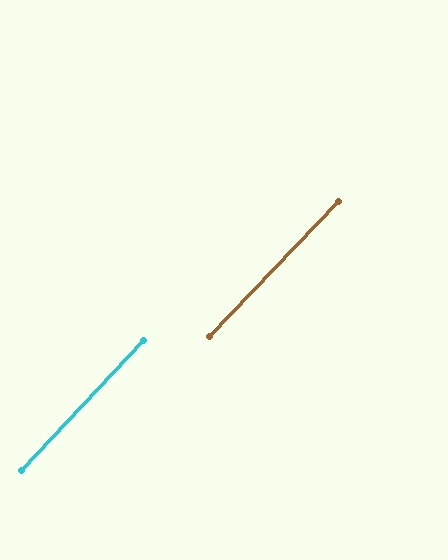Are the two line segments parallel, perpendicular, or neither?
Parallel — their directions differ by only 0.3°.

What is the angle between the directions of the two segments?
Approximately 0 degrees.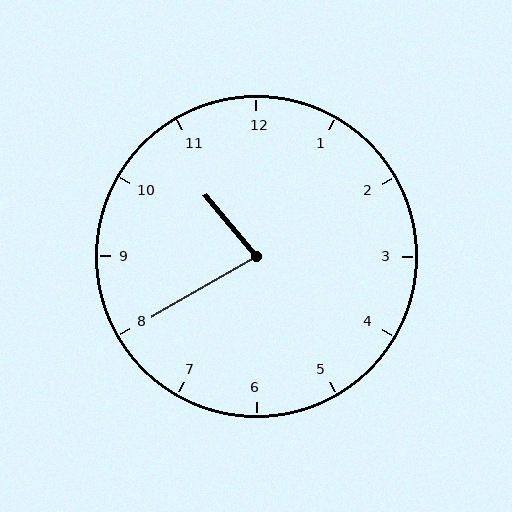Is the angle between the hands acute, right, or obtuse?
It is acute.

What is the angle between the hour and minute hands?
Approximately 80 degrees.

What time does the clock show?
10:40.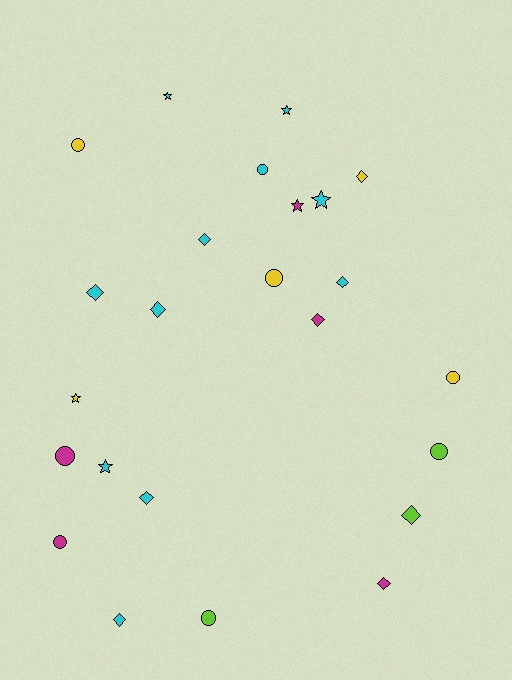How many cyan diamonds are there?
There are 6 cyan diamonds.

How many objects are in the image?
There are 24 objects.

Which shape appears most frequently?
Diamond, with 10 objects.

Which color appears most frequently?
Cyan, with 11 objects.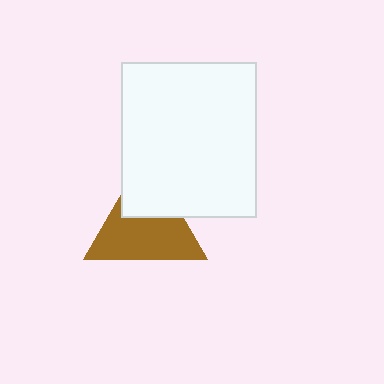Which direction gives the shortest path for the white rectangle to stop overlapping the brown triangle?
Moving up gives the shortest separation.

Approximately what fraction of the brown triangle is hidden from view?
Roughly 35% of the brown triangle is hidden behind the white rectangle.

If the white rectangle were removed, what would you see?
You would see the complete brown triangle.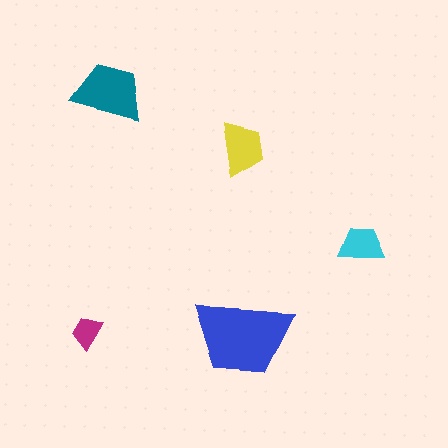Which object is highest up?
The teal trapezoid is topmost.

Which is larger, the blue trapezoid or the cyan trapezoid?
The blue one.